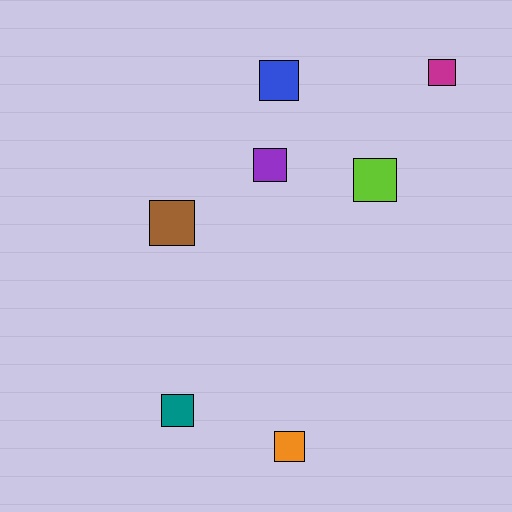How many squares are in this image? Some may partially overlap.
There are 7 squares.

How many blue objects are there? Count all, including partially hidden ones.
There is 1 blue object.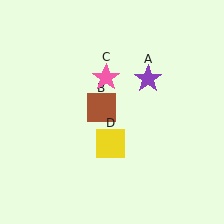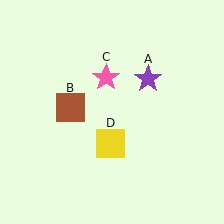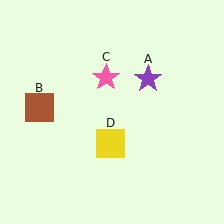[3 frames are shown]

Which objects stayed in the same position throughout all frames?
Purple star (object A) and pink star (object C) and yellow square (object D) remained stationary.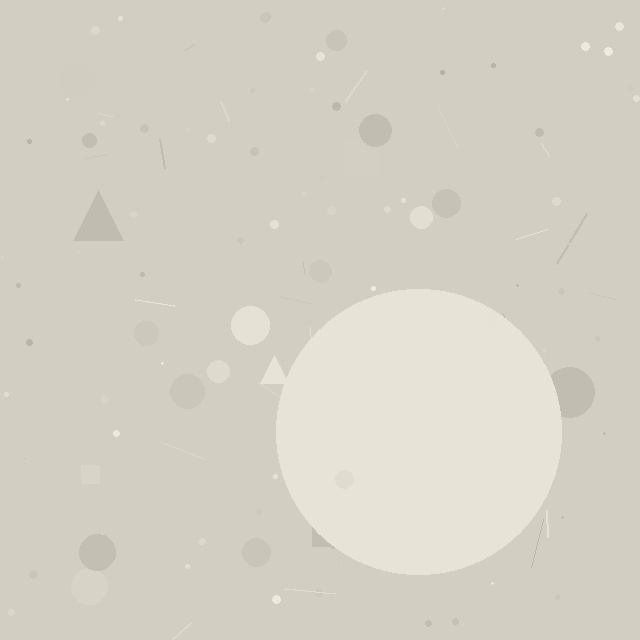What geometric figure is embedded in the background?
A circle is embedded in the background.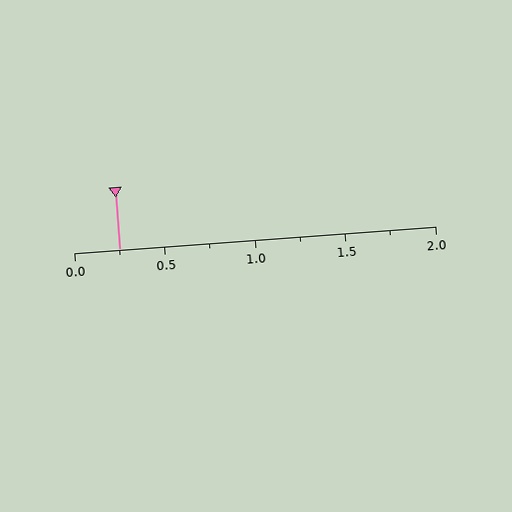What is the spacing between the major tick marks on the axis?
The major ticks are spaced 0.5 apart.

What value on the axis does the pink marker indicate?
The marker indicates approximately 0.25.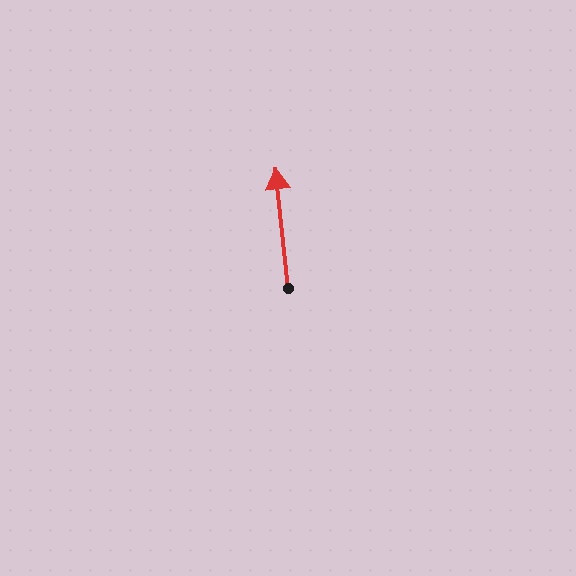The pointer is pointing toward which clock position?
Roughly 12 o'clock.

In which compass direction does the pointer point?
North.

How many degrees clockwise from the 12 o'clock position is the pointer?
Approximately 354 degrees.